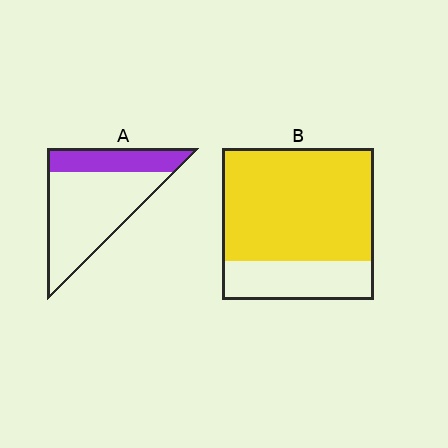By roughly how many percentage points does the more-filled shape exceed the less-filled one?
By roughly 45 percentage points (B over A).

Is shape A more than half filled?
No.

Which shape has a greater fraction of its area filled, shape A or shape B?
Shape B.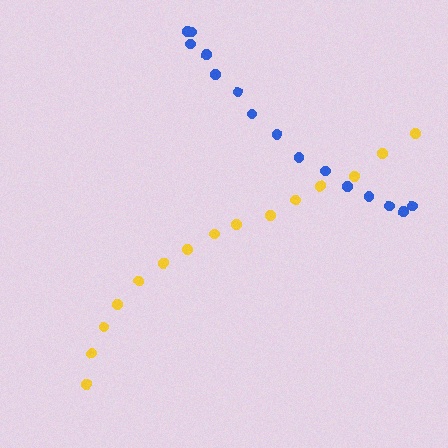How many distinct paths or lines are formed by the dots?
There are 2 distinct paths.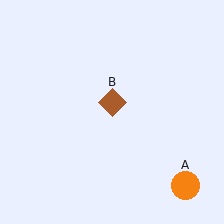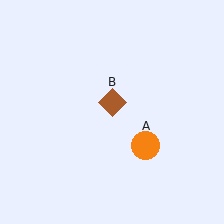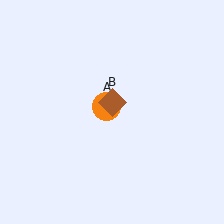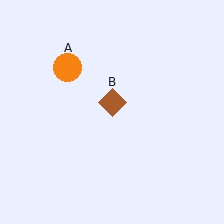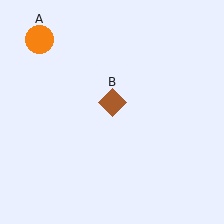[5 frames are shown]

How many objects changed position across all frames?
1 object changed position: orange circle (object A).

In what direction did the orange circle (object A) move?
The orange circle (object A) moved up and to the left.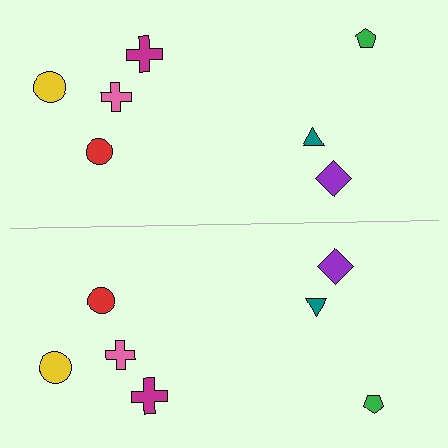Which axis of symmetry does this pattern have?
The pattern has a horizontal axis of symmetry running through the center of the image.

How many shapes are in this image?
There are 14 shapes in this image.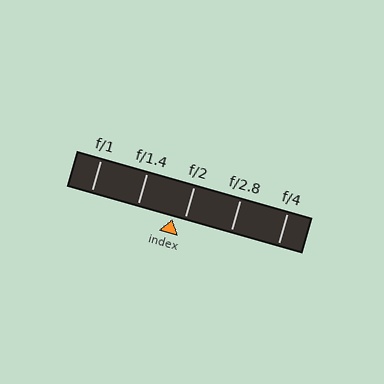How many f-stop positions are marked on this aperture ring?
There are 5 f-stop positions marked.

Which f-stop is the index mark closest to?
The index mark is closest to f/2.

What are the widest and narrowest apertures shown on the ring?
The widest aperture shown is f/1 and the narrowest is f/4.